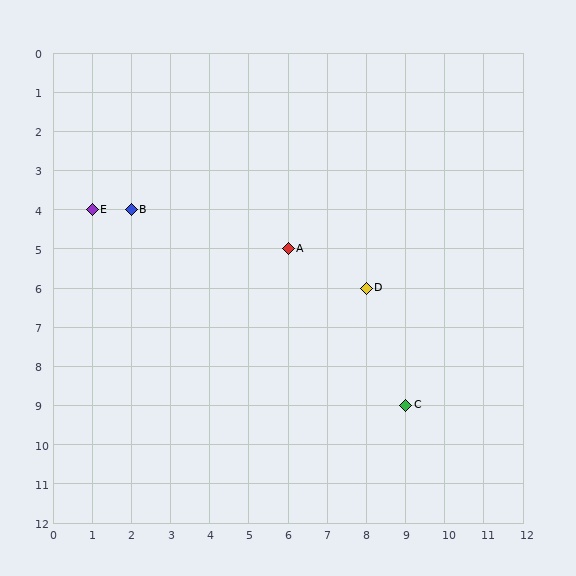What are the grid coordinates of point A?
Point A is at grid coordinates (6, 5).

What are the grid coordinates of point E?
Point E is at grid coordinates (1, 4).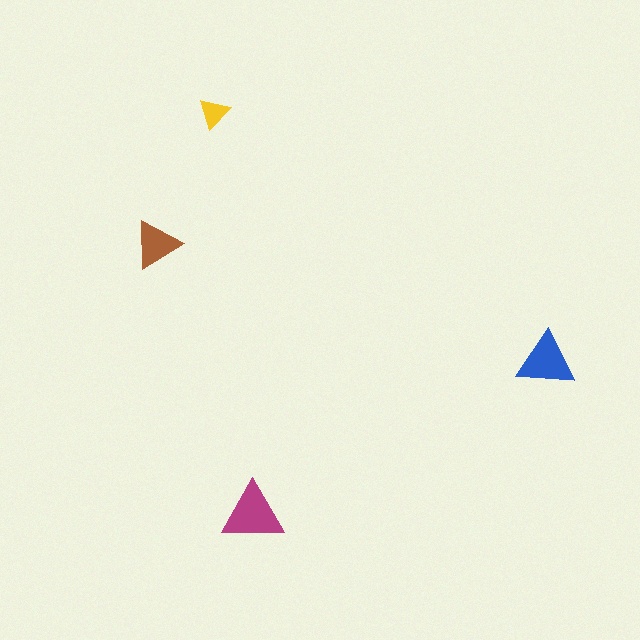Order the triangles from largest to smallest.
the magenta one, the blue one, the brown one, the yellow one.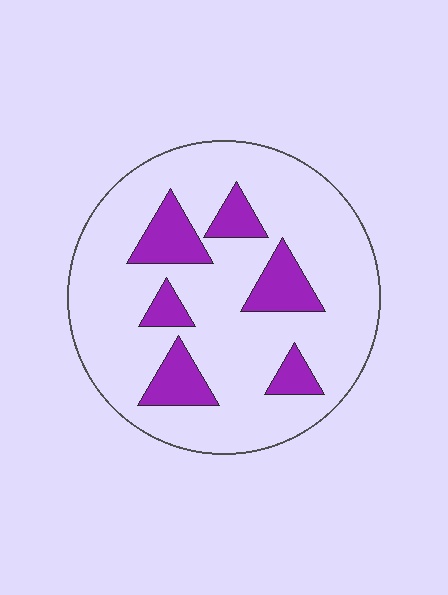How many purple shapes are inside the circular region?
6.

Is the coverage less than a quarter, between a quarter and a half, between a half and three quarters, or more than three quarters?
Less than a quarter.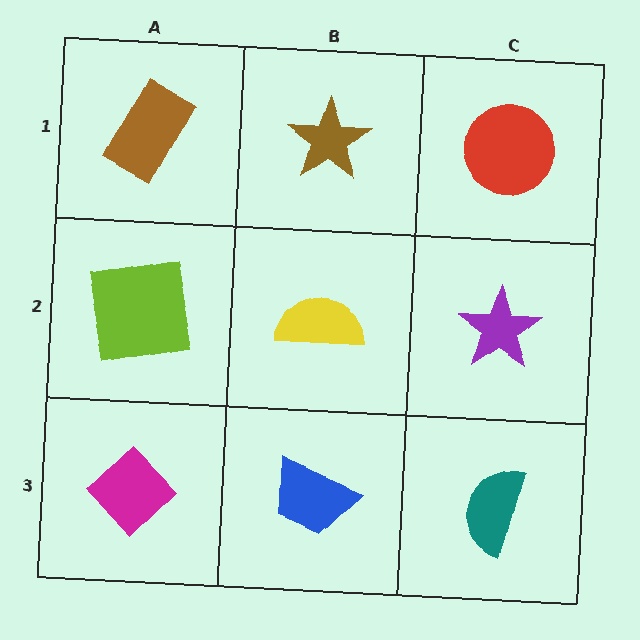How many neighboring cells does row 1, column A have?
2.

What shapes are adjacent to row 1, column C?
A purple star (row 2, column C), a brown star (row 1, column B).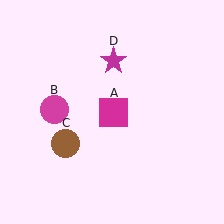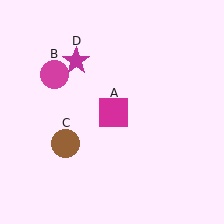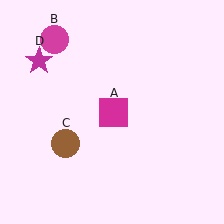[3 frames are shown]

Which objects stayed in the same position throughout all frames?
Magenta square (object A) and brown circle (object C) remained stationary.